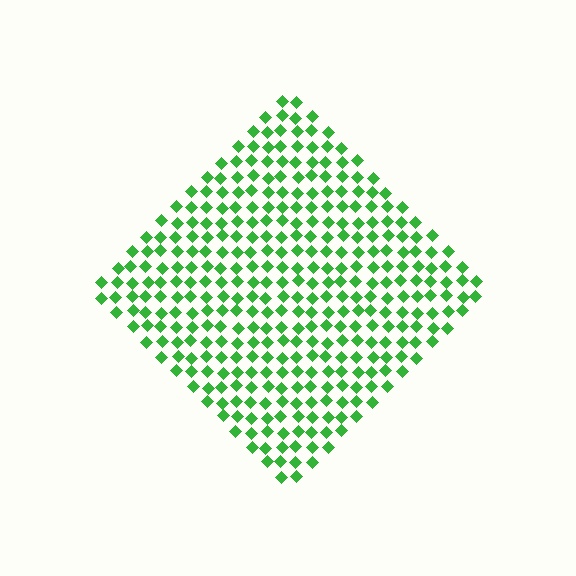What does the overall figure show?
The overall figure shows a diamond.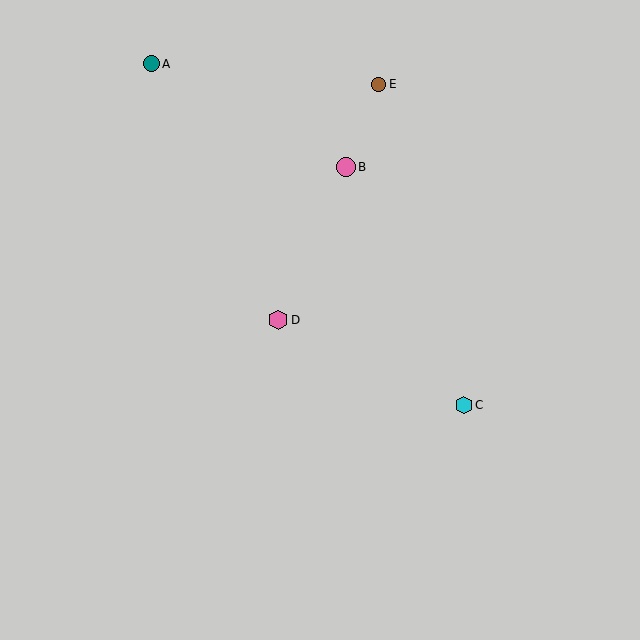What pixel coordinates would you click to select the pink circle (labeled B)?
Click at (346, 167) to select the pink circle B.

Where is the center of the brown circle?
The center of the brown circle is at (379, 84).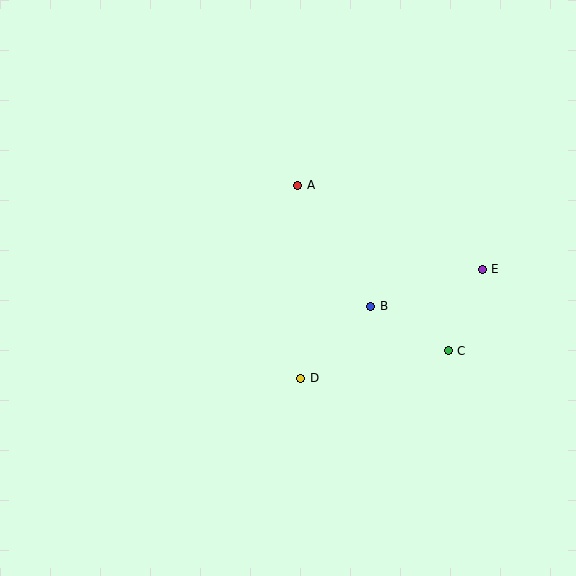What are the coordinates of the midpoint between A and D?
The midpoint between A and D is at (299, 282).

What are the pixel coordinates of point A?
Point A is at (298, 185).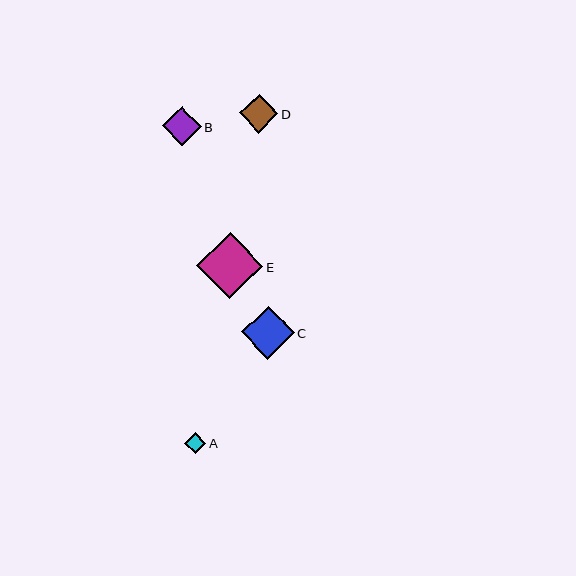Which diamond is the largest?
Diamond E is the largest with a size of approximately 66 pixels.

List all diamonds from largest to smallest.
From largest to smallest: E, C, B, D, A.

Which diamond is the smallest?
Diamond A is the smallest with a size of approximately 21 pixels.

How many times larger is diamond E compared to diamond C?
Diamond E is approximately 1.3 times the size of diamond C.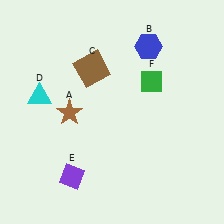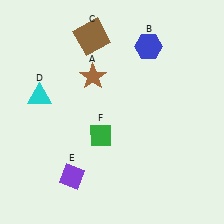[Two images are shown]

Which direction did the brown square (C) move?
The brown square (C) moved up.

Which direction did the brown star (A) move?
The brown star (A) moved up.